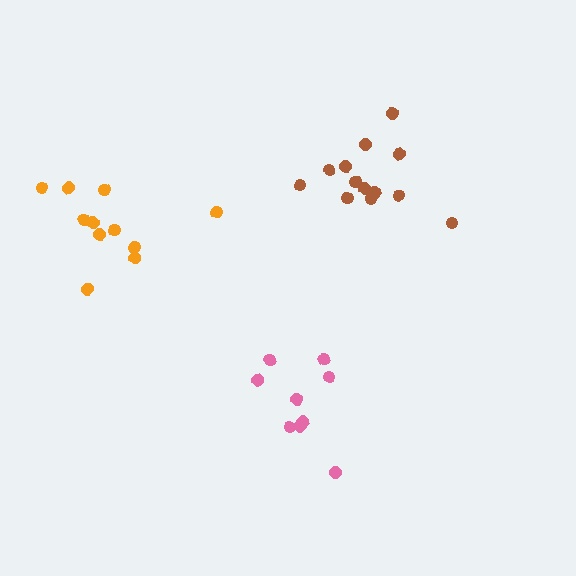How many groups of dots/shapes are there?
There are 3 groups.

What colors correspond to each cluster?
The clusters are colored: orange, pink, brown.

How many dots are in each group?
Group 1: 11 dots, Group 2: 9 dots, Group 3: 13 dots (33 total).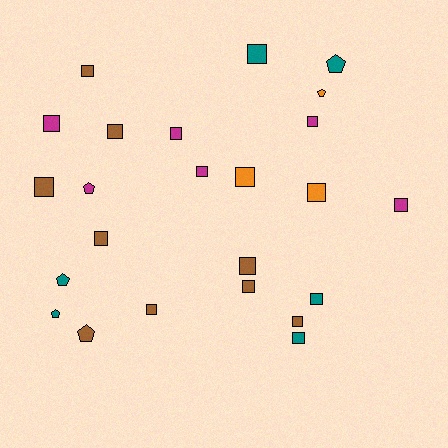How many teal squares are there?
There are 3 teal squares.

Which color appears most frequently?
Brown, with 9 objects.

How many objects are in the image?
There are 24 objects.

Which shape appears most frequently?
Square, with 18 objects.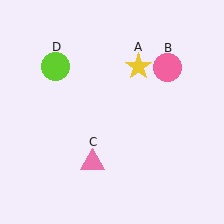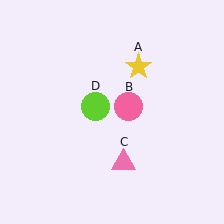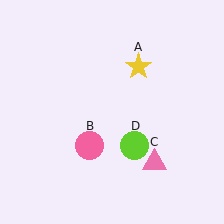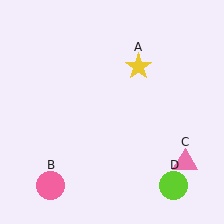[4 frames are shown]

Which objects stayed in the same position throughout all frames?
Yellow star (object A) remained stationary.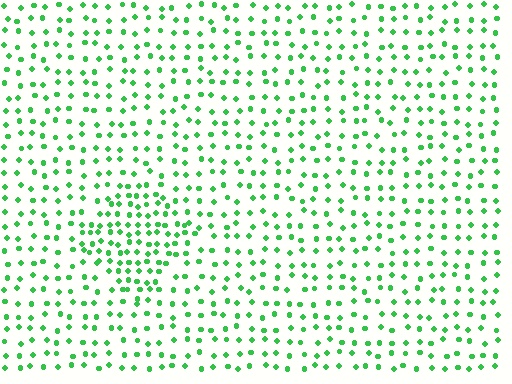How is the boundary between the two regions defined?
The boundary is defined by a change in element density (approximately 1.8x ratio). All elements are the same color, size, and shape.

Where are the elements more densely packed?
The elements are more densely packed inside the diamond boundary.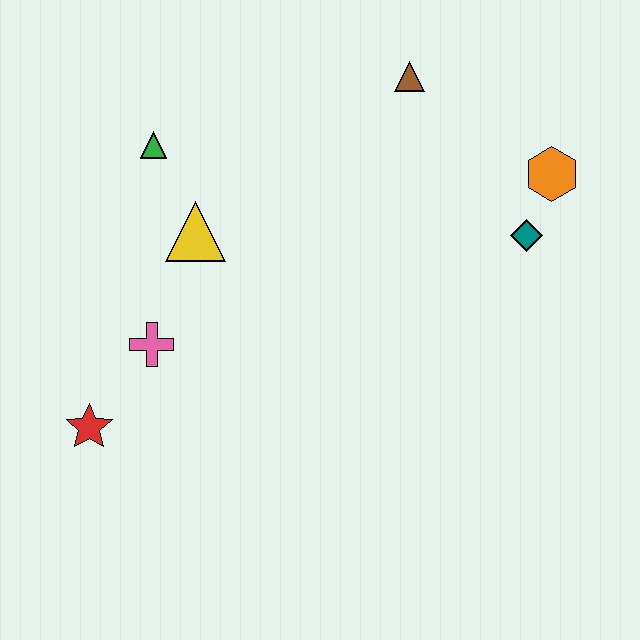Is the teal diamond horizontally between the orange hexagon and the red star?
Yes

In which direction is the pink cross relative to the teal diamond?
The pink cross is to the left of the teal diamond.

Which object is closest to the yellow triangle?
The green triangle is closest to the yellow triangle.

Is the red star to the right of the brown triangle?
No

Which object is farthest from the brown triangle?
The red star is farthest from the brown triangle.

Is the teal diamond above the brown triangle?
No